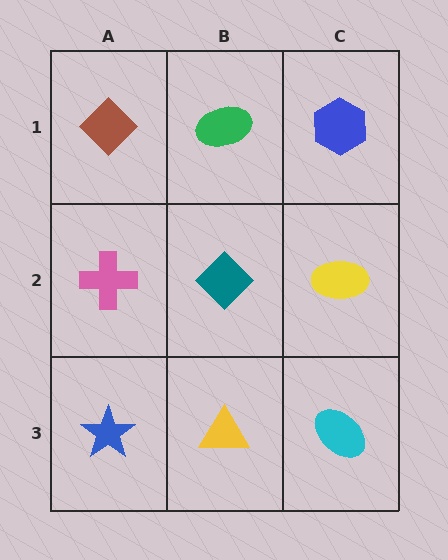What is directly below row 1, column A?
A pink cross.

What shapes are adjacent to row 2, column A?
A brown diamond (row 1, column A), a blue star (row 3, column A), a teal diamond (row 2, column B).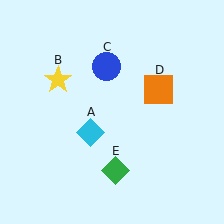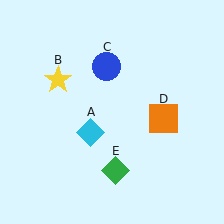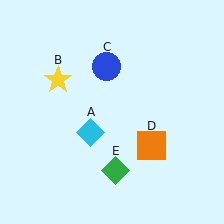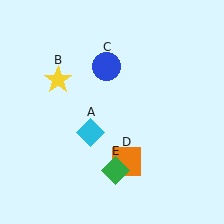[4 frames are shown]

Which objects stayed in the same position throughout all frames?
Cyan diamond (object A) and yellow star (object B) and blue circle (object C) and green diamond (object E) remained stationary.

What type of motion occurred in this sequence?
The orange square (object D) rotated clockwise around the center of the scene.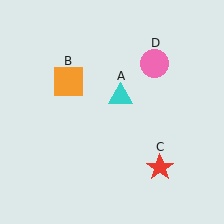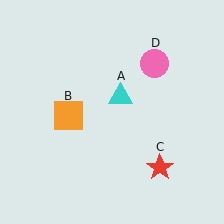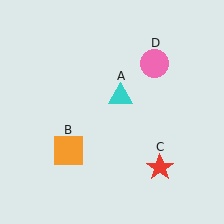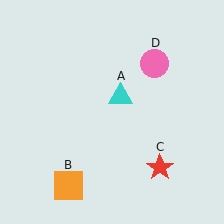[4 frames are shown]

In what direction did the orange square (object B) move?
The orange square (object B) moved down.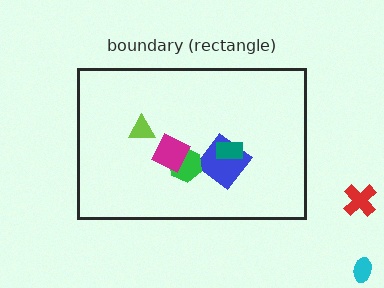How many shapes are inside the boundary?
5 inside, 2 outside.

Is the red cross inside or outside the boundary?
Outside.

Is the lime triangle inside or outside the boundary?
Inside.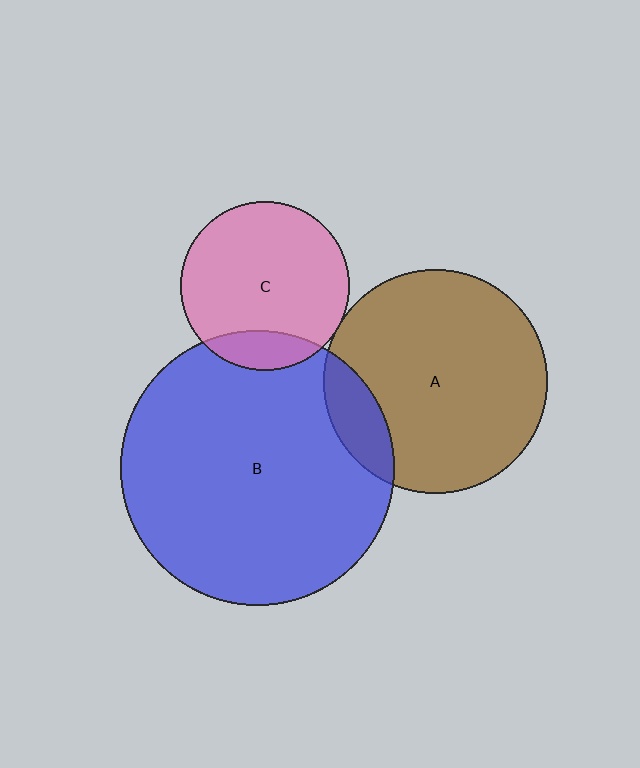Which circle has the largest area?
Circle B (blue).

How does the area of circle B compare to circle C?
Approximately 2.7 times.